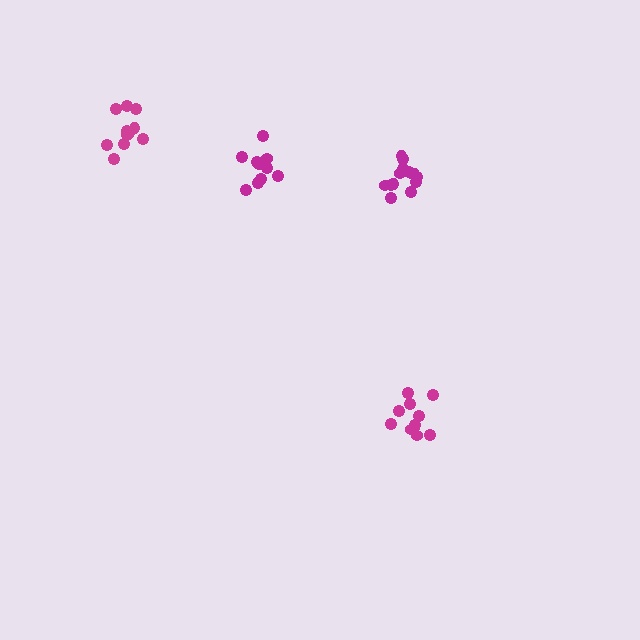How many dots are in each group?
Group 1: 11 dots, Group 2: 10 dots, Group 3: 14 dots, Group 4: 11 dots (46 total).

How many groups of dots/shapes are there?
There are 4 groups.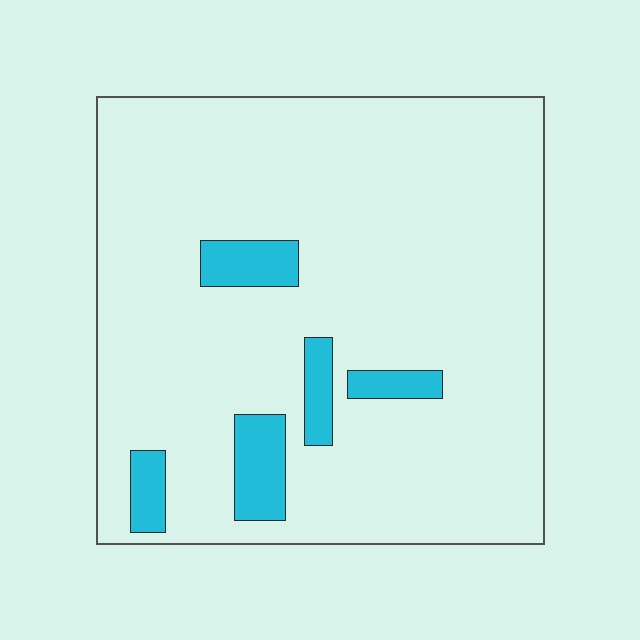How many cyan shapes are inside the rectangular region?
5.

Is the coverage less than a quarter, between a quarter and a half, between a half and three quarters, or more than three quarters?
Less than a quarter.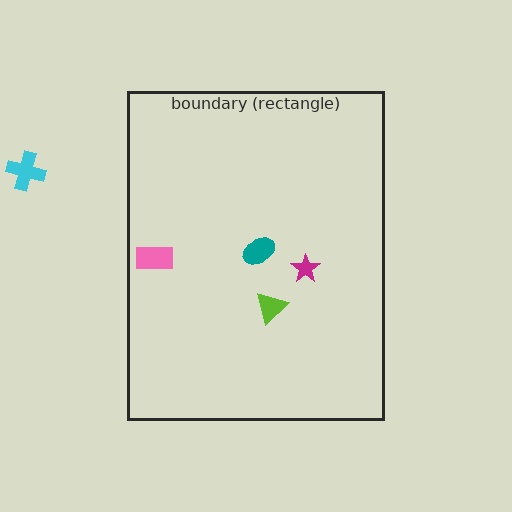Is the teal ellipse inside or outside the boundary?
Inside.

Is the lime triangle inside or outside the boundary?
Inside.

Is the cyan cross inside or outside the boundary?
Outside.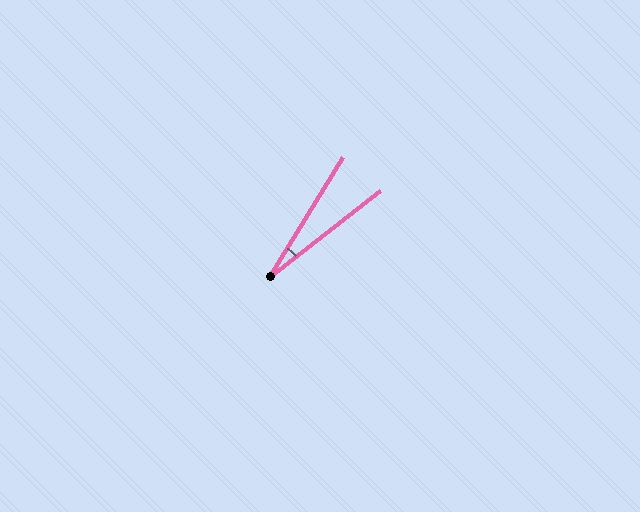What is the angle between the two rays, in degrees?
Approximately 20 degrees.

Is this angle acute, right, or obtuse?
It is acute.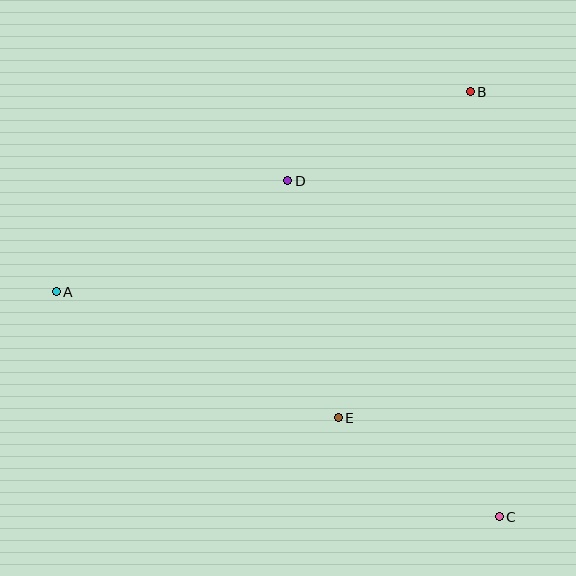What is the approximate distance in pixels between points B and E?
The distance between B and E is approximately 352 pixels.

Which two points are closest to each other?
Points C and E are closest to each other.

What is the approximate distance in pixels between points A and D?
The distance between A and D is approximately 257 pixels.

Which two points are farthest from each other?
Points A and C are farthest from each other.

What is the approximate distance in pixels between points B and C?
The distance between B and C is approximately 426 pixels.